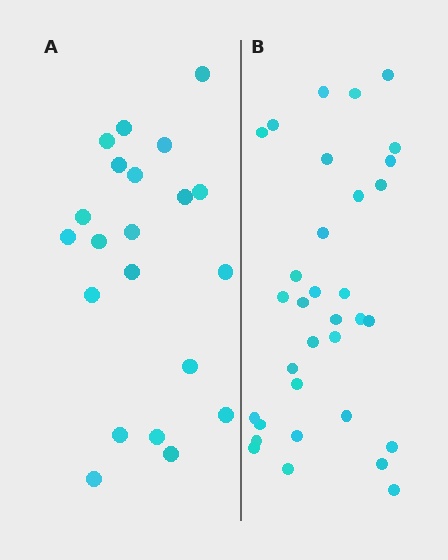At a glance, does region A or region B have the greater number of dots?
Region B (the right region) has more dots.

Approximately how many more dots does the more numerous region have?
Region B has roughly 12 or so more dots than region A.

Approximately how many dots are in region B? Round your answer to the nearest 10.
About 30 dots. (The exact count is 33, which rounds to 30.)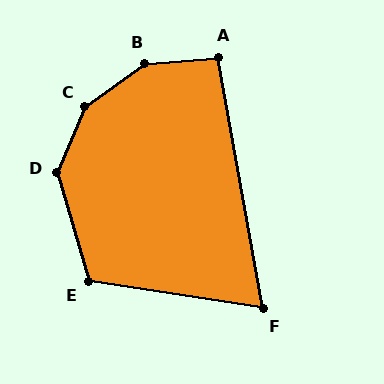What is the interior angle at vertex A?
Approximately 96 degrees (obtuse).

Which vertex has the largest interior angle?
C, at approximately 149 degrees.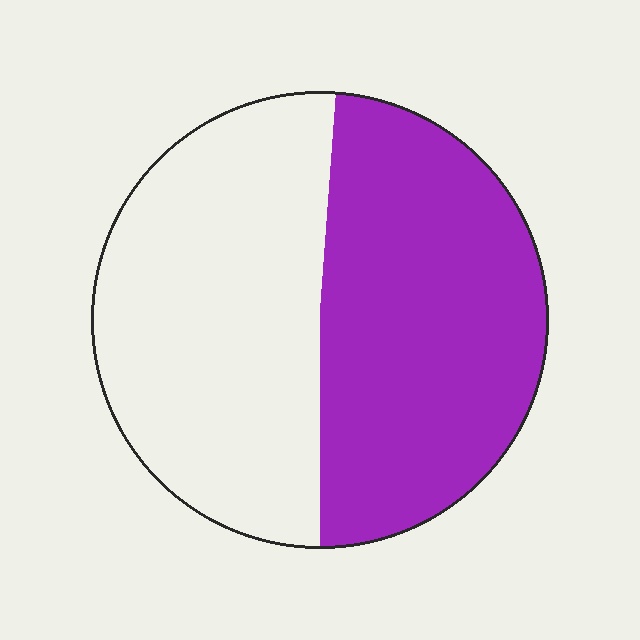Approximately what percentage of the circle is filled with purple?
Approximately 50%.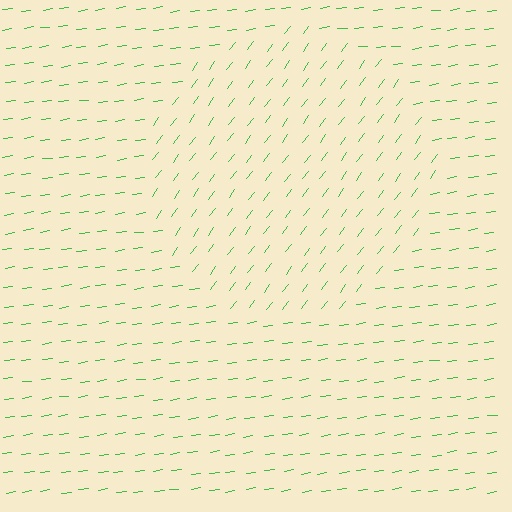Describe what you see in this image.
The image is filled with small green line segments. A circle region in the image has lines oriented differently from the surrounding lines, creating a visible texture boundary.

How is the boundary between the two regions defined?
The boundary is defined purely by a change in line orientation (approximately 45 degrees difference). All lines are the same color and thickness.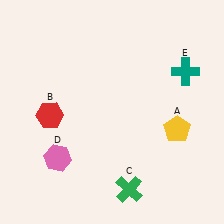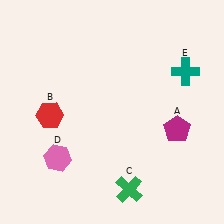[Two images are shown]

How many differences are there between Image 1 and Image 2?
There is 1 difference between the two images.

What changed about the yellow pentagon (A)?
In Image 1, A is yellow. In Image 2, it changed to magenta.